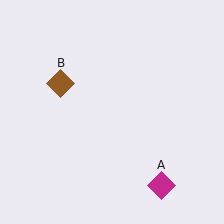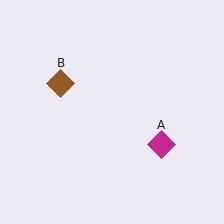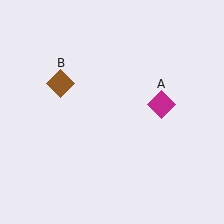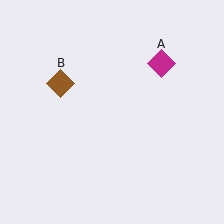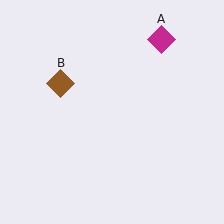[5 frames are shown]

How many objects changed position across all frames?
1 object changed position: magenta diamond (object A).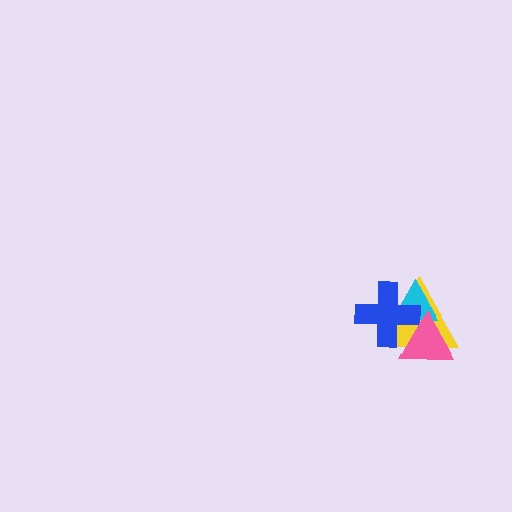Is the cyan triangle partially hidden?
Yes, it is partially covered by another shape.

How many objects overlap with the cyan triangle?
3 objects overlap with the cyan triangle.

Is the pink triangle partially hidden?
No, no other shape covers it.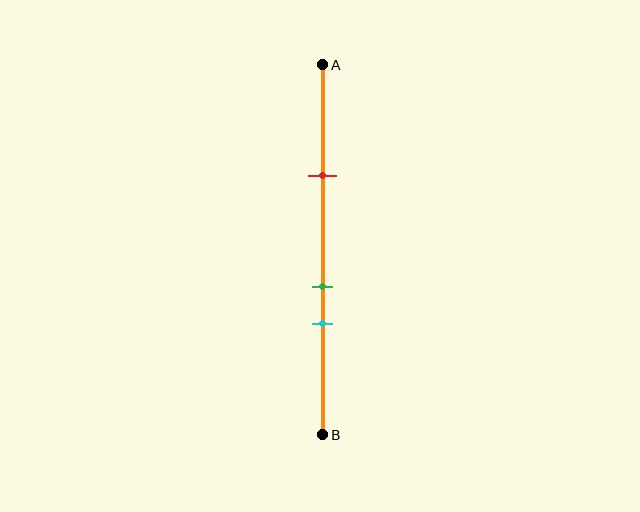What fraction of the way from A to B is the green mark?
The green mark is approximately 60% (0.6) of the way from A to B.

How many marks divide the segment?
There are 3 marks dividing the segment.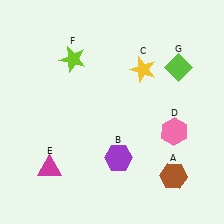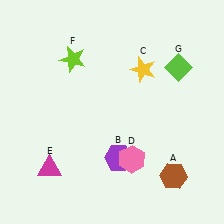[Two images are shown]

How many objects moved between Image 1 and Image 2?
1 object moved between the two images.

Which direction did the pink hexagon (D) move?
The pink hexagon (D) moved left.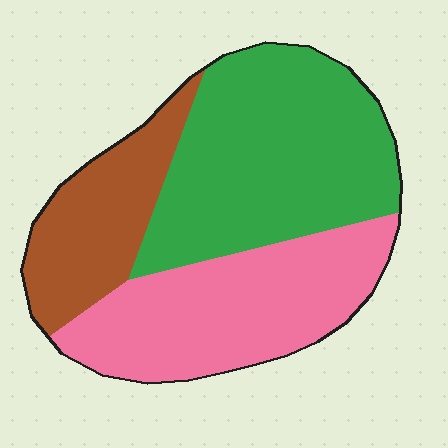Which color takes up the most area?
Green, at roughly 45%.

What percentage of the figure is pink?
Pink takes up about one third (1/3) of the figure.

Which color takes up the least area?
Brown, at roughly 20%.